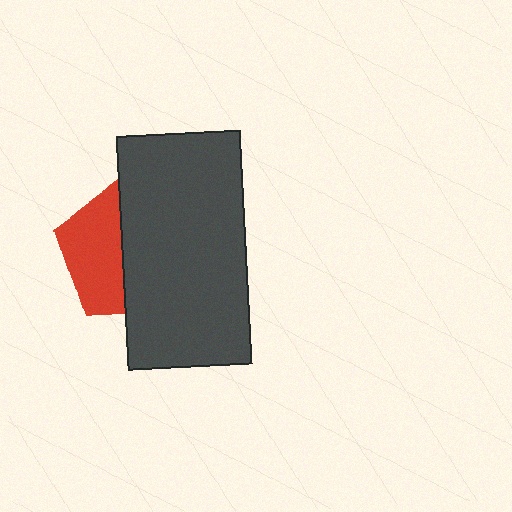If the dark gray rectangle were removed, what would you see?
You would see the complete red pentagon.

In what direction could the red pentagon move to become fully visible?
The red pentagon could move left. That would shift it out from behind the dark gray rectangle entirely.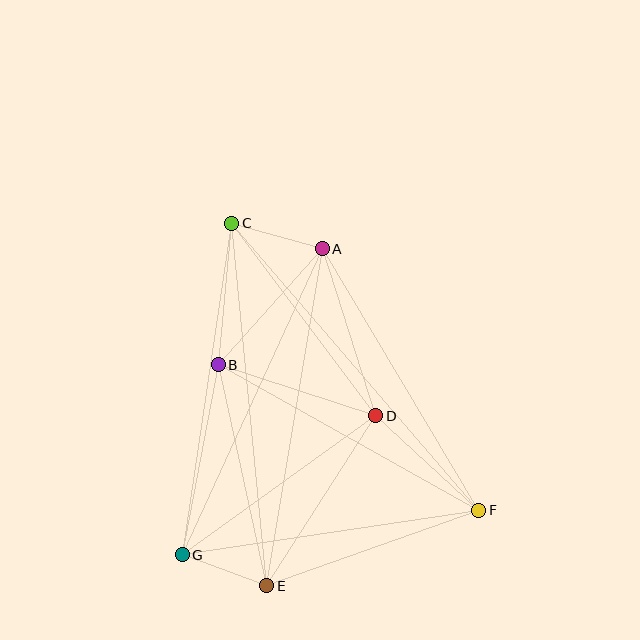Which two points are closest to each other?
Points E and G are closest to each other.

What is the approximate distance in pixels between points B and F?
The distance between B and F is approximately 299 pixels.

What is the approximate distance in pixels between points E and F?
The distance between E and F is approximately 225 pixels.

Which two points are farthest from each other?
Points C and F are farthest from each other.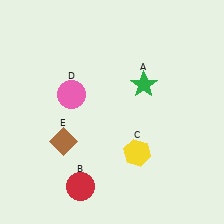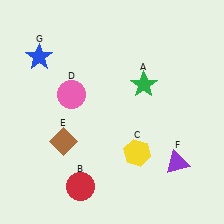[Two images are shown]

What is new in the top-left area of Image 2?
A blue star (G) was added in the top-left area of Image 2.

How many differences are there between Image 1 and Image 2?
There are 2 differences between the two images.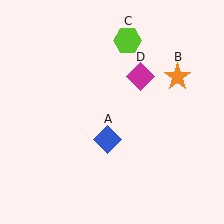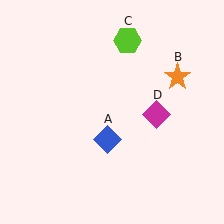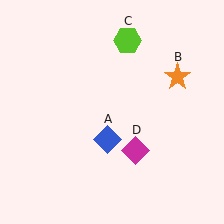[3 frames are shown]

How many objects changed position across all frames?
1 object changed position: magenta diamond (object D).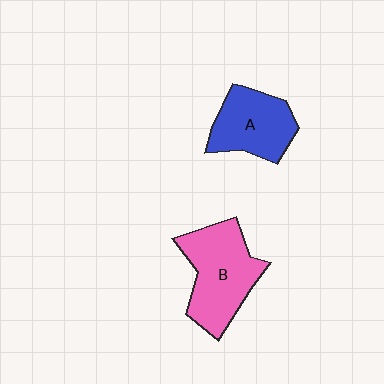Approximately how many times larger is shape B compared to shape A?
Approximately 1.3 times.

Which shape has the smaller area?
Shape A (blue).